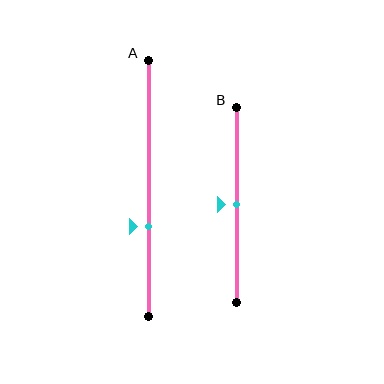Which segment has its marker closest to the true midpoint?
Segment B has its marker closest to the true midpoint.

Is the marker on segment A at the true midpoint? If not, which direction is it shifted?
No, the marker on segment A is shifted downward by about 15% of the segment length.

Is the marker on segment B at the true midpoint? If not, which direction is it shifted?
Yes, the marker on segment B is at the true midpoint.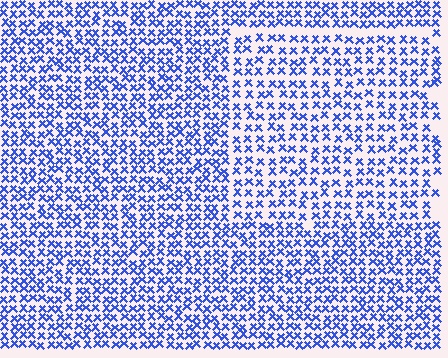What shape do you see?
I see a rectangle.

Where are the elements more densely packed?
The elements are more densely packed outside the rectangle boundary.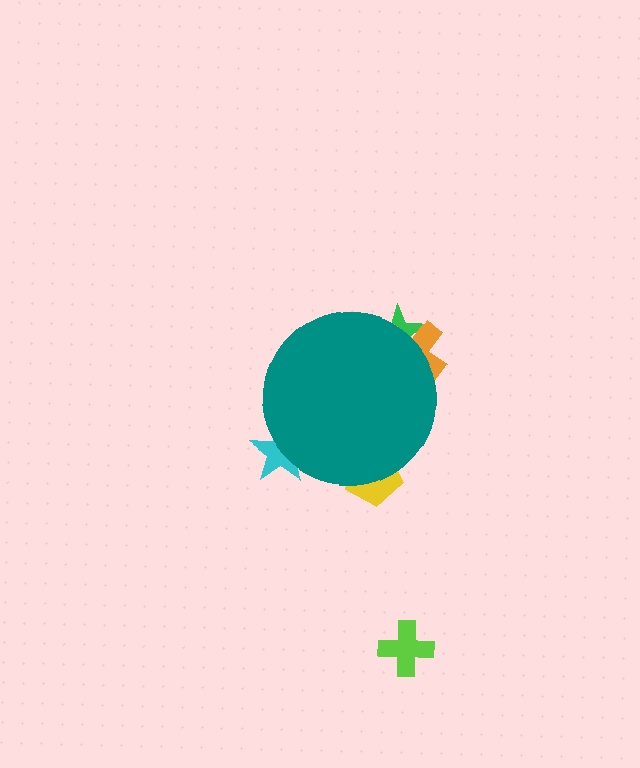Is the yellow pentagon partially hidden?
Yes, the yellow pentagon is partially hidden behind the teal circle.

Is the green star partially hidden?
Yes, the green star is partially hidden behind the teal circle.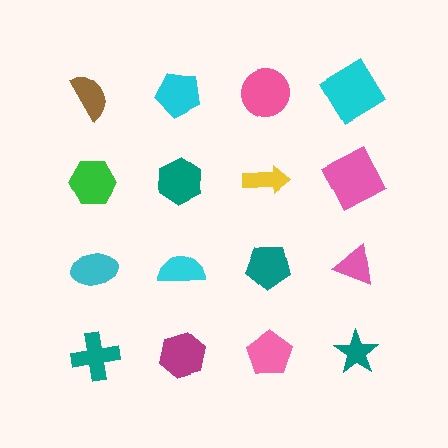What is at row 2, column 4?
A pink square.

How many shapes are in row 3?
4 shapes.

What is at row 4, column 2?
A magenta hexagon.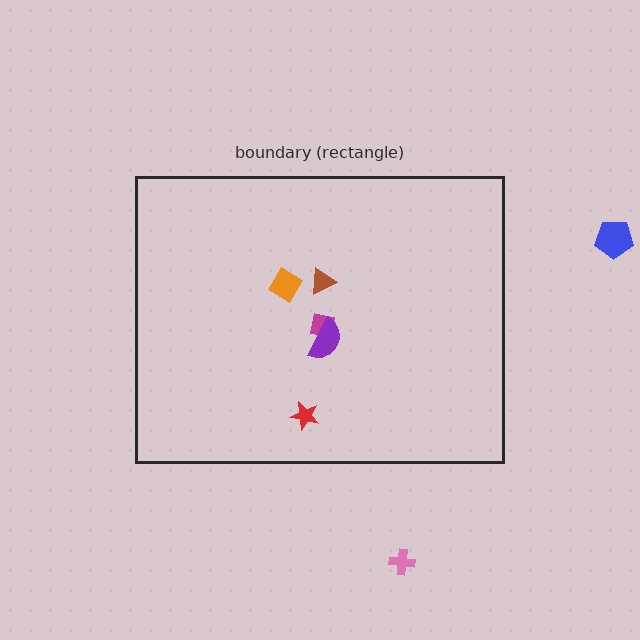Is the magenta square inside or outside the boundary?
Inside.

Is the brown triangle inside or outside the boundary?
Inside.